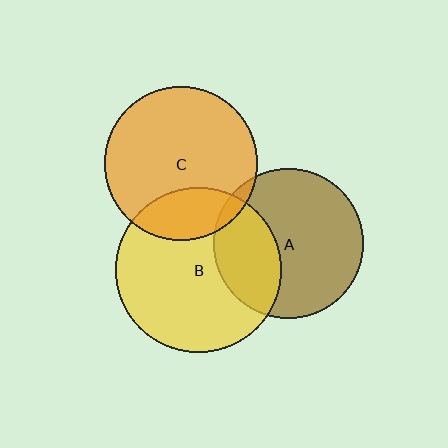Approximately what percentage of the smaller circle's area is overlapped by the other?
Approximately 25%.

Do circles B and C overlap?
Yes.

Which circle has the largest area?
Circle B (yellow).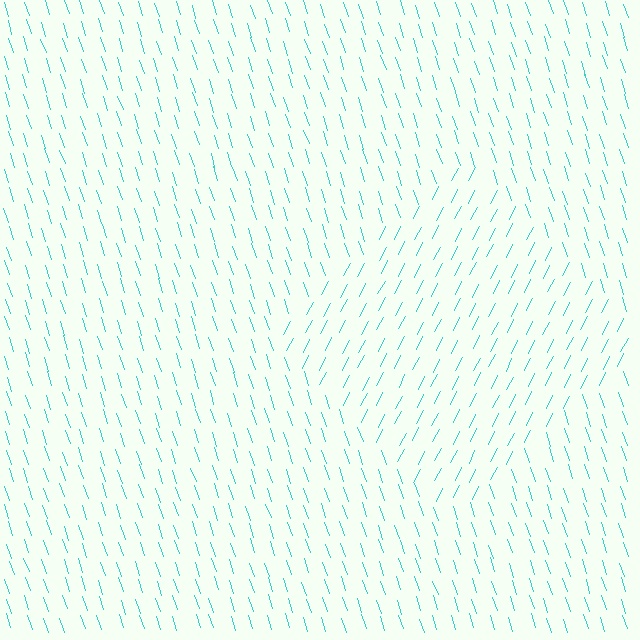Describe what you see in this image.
The image is filled with small cyan line segments. A diamond region in the image has lines oriented differently from the surrounding lines, creating a visible texture boundary.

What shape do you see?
I see a diamond.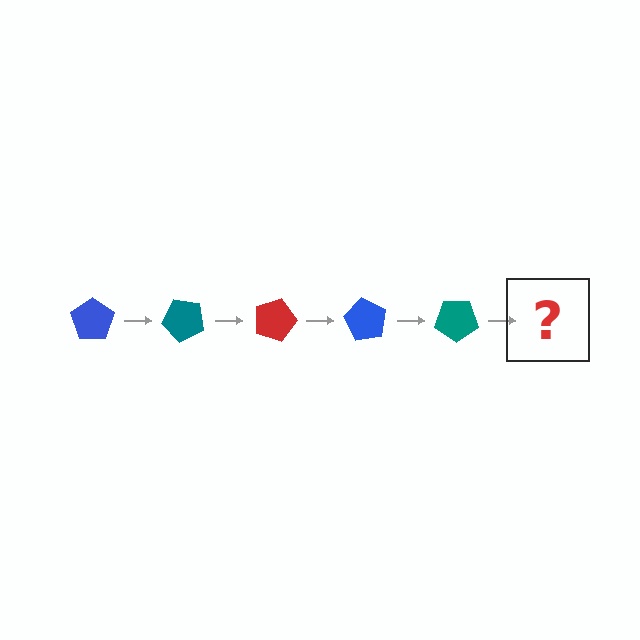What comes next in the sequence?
The next element should be a red pentagon, rotated 225 degrees from the start.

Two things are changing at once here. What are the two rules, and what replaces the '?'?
The two rules are that it rotates 45 degrees each step and the color cycles through blue, teal, and red. The '?' should be a red pentagon, rotated 225 degrees from the start.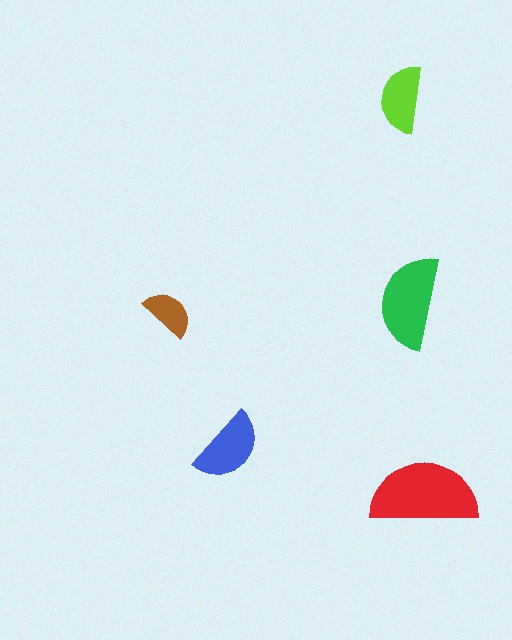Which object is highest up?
The lime semicircle is topmost.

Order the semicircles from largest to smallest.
the red one, the green one, the blue one, the lime one, the brown one.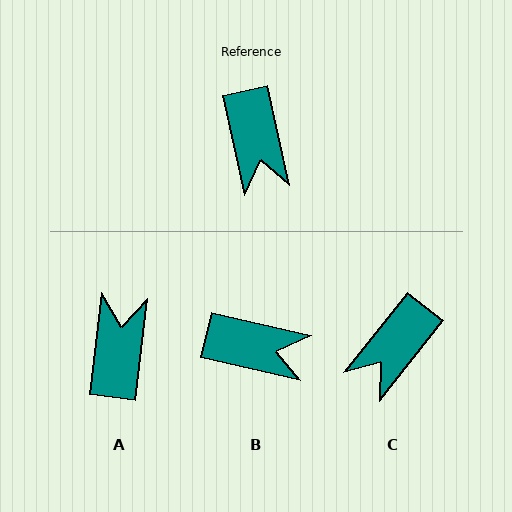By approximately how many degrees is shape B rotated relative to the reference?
Approximately 65 degrees counter-clockwise.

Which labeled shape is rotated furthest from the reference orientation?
A, about 161 degrees away.